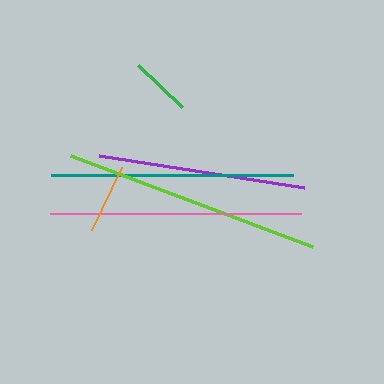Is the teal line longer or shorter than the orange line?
The teal line is longer than the orange line.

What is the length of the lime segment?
The lime segment is approximately 259 pixels long.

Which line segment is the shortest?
The green line is the shortest at approximately 61 pixels.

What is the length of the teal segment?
The teal segment is approximately 242 pixels long.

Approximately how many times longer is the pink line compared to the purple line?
The pink line is approximately 1.2 times the length of the purple line.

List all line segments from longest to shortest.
From longest to shortest: lime, pink, teal, purple, orange, green.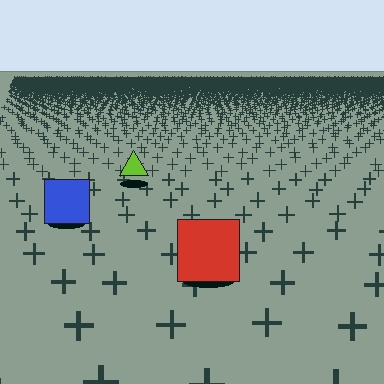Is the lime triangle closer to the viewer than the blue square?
No. The blue square is closer — you can tell from the texture gradient: the ground texture is coarser near it.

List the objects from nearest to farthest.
From nearest to farthest: the red square, the blue square, the lime triangle.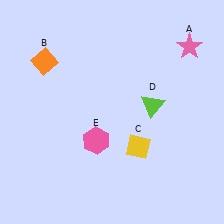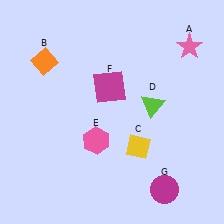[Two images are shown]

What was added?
A magenta square (F), a magenta circle (G) were added in Image 2.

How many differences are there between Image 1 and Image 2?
There are 2 differences between the two images.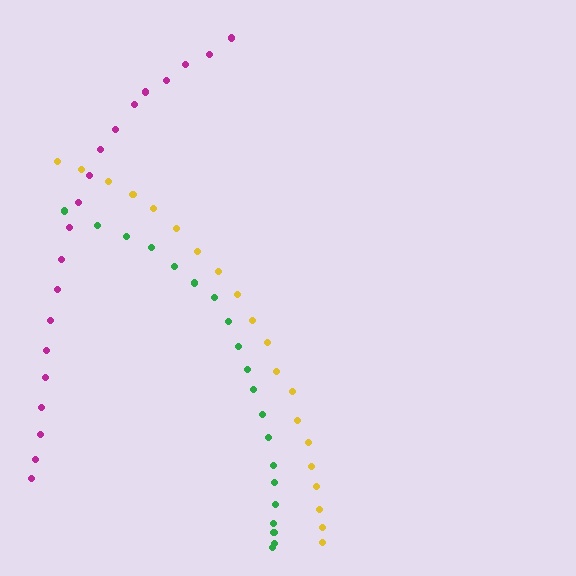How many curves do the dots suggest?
There are 3 distinct paths.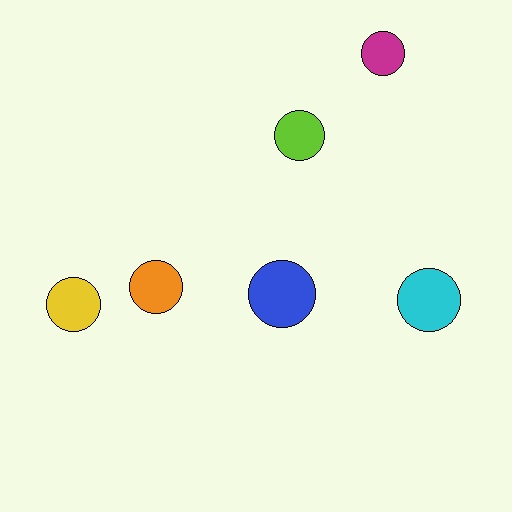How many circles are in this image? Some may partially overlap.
There are 6 circles.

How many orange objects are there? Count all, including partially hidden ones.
There is 1 orange object.